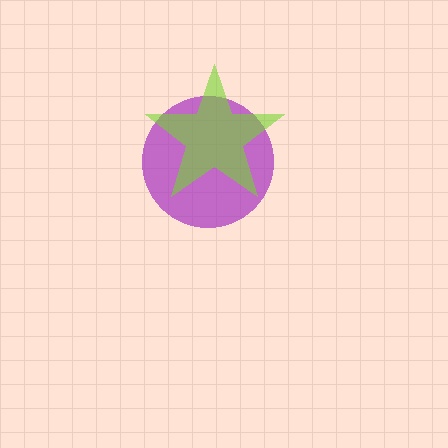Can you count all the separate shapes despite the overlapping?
Yes, there are 2 separate shapes.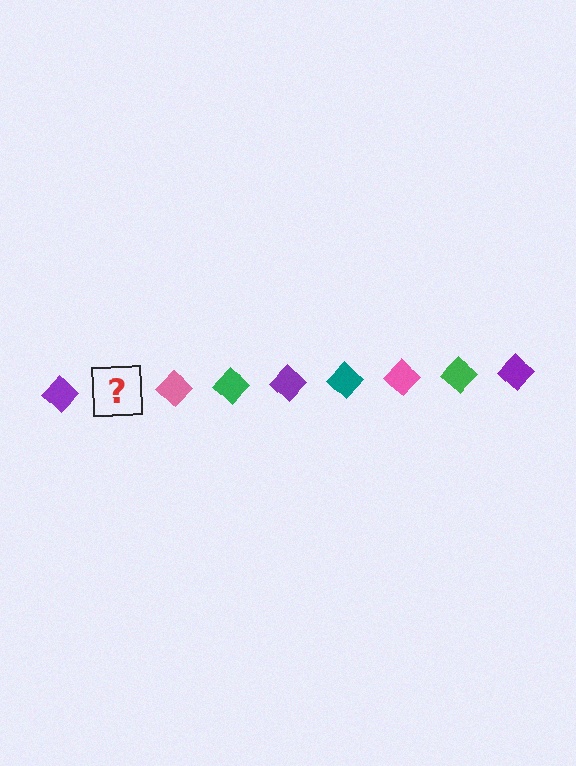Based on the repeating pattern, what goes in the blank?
The blank should be a teal diamond.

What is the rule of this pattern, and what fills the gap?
The rule is that the pattern cycles through purple, teal, pink, green diamonds. The gap should be filled with a teal diamond.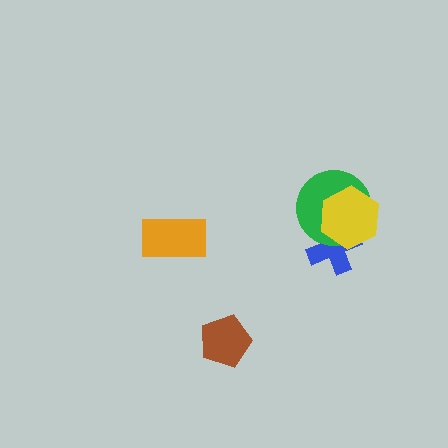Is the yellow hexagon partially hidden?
No, no other shape covers it.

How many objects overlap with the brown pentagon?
0 objects overlap with the brown pentagon.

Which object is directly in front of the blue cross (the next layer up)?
The green circle is directly in front of the blue cross.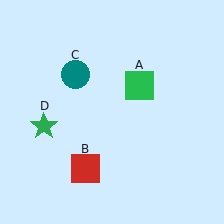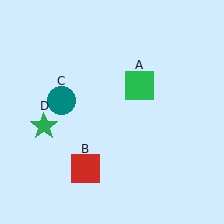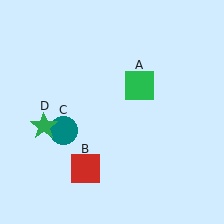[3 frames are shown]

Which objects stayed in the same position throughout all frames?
Green square (object A) and red square (object B) and green star (object D) remained stationary.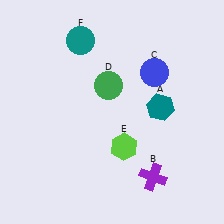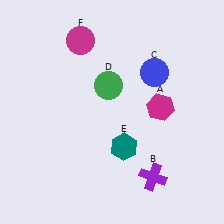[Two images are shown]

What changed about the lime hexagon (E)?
In Image 1, E is lime. In Image 2, it changed to teal.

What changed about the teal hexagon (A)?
In Image 1, A is teal. In Image 2, it changed to magenta.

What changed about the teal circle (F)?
In Image 1, F is teal. In Image 2, it changed to magenta.